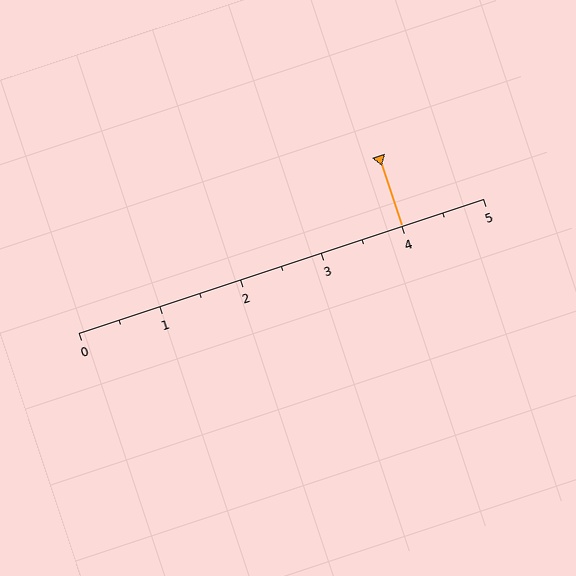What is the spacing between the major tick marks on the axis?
The major ticks are spaced 1 apart.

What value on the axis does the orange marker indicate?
The marker indicates approximately 4.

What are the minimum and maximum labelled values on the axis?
The axis runs from 0 to 5.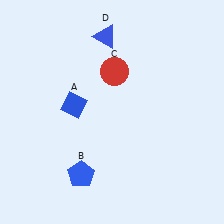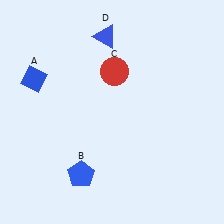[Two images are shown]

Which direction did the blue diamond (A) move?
The blue diamond (A) moved left.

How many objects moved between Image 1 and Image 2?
1 object moved between the two images.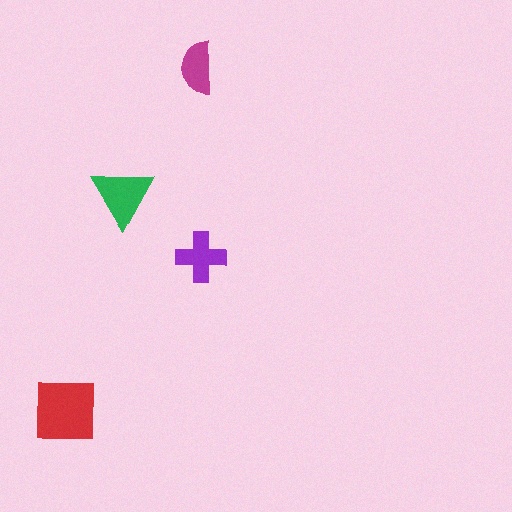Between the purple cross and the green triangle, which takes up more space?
The green triangle.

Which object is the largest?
The red square.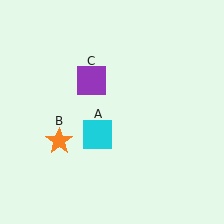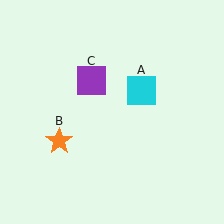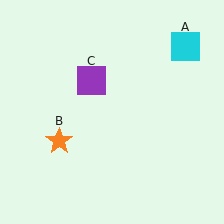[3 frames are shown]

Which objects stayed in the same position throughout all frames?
Orange star (object B) and purple square (object C) remained stationary.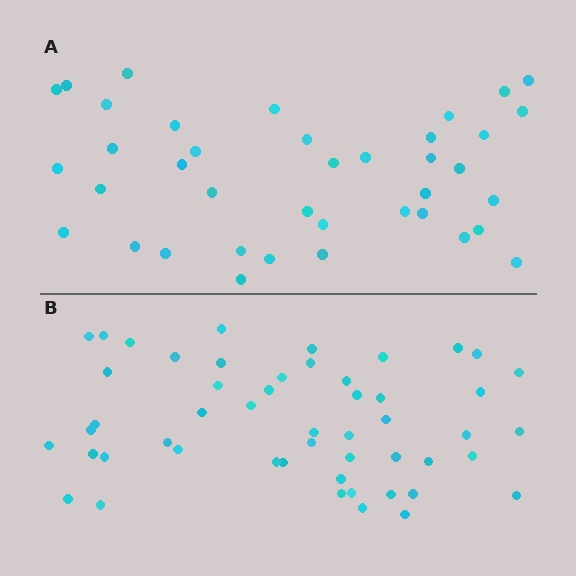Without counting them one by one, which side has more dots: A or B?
Region B (the bottom region) has more dots.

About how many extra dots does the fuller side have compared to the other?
Region B has roughly 12 or so more dots than region A.